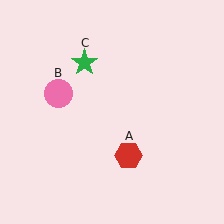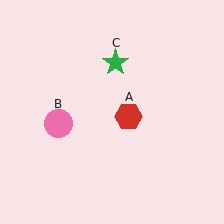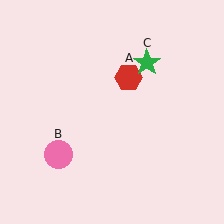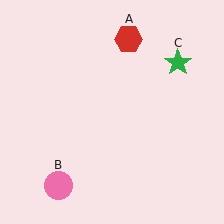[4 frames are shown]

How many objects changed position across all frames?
3 objects changed position: red hexagon (object A), pink circle (object B), green star (object C).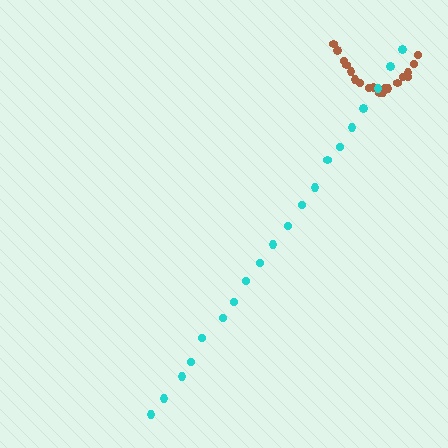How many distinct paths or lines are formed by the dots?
There are 2 distinct paths.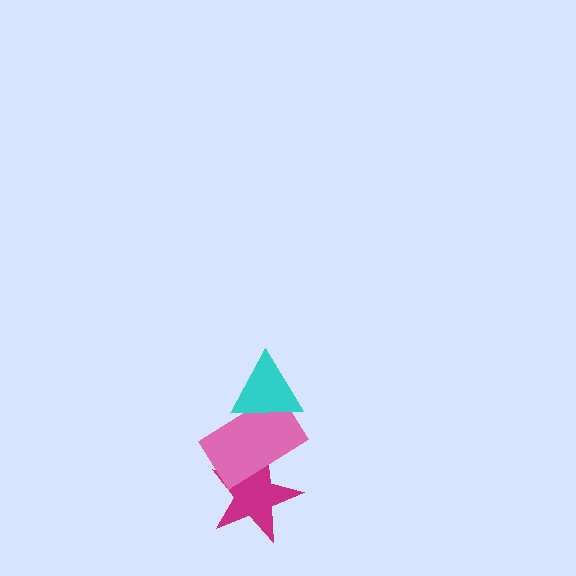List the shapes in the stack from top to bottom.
From top to bottom: the cyan triangle, the pink rectangle, the magenta star.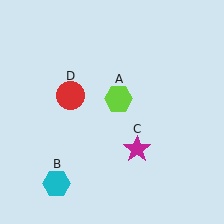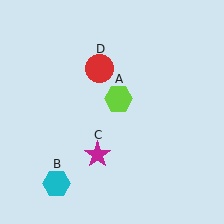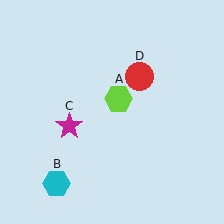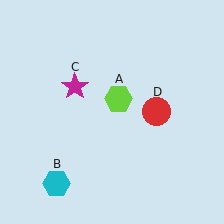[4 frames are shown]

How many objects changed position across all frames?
2 objects changed position: magenta star (object C), red circle (object D).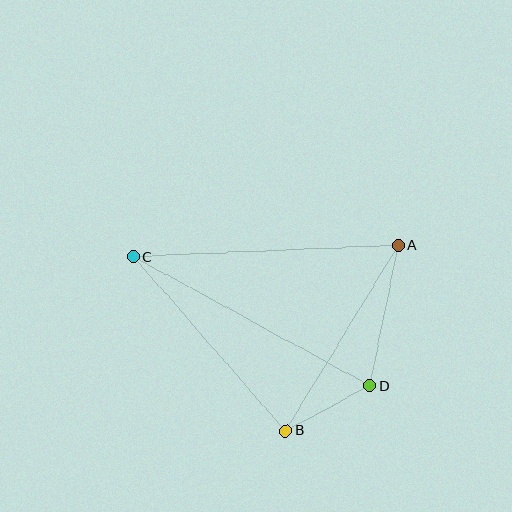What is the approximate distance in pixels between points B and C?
The distance between B and C is approximately 231 pixels.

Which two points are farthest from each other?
Points C and D are farthest from each other.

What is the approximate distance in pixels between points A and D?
The distance between A and D is approximately 143 pixels.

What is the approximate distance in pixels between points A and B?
The distance between A and B is approximately 217 pixels.